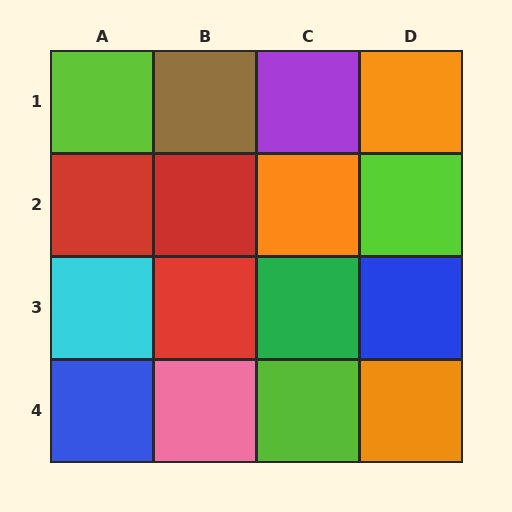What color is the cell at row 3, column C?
Green.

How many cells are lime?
3 cells are lime.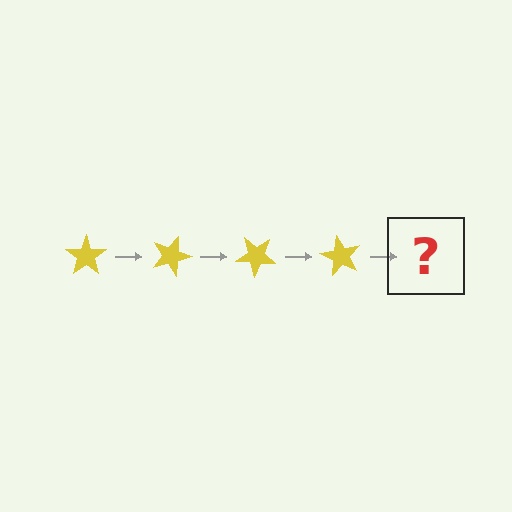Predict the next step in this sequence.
The next step is a yellow star rotated 80 degrees.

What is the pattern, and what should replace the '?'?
The pattern is that the star rotates 20 degrees each step. The '?' should be a yellow star rotated 80 degrees.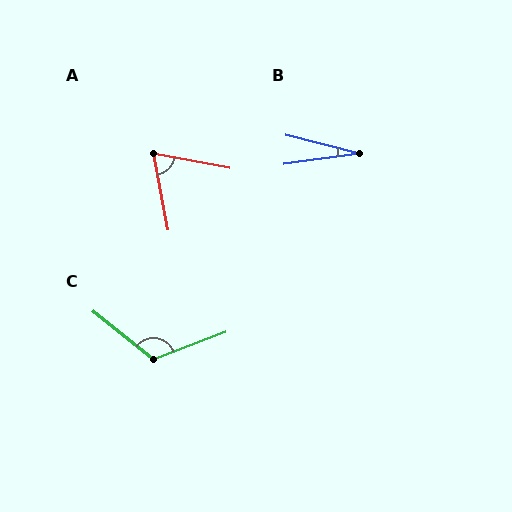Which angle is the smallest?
B, at approximately 22 degrees.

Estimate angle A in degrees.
Approximately 68 degrees.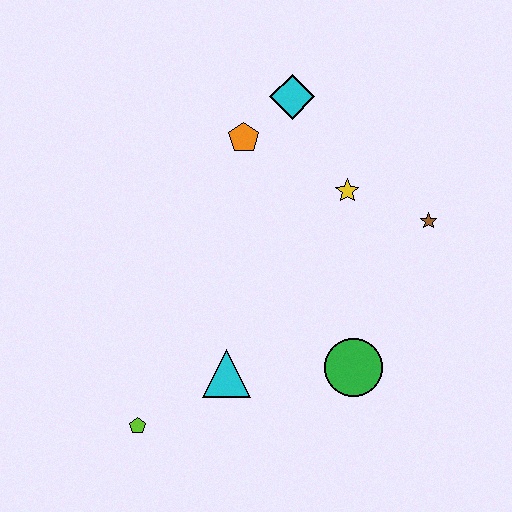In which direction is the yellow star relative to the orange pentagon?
The yellow star is to the right of the orange pentagon.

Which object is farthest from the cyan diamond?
The lime pentagon is farthest from the cyan diamond.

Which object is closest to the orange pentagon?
The cyan diamond is closest to the orange pentagon.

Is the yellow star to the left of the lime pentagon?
No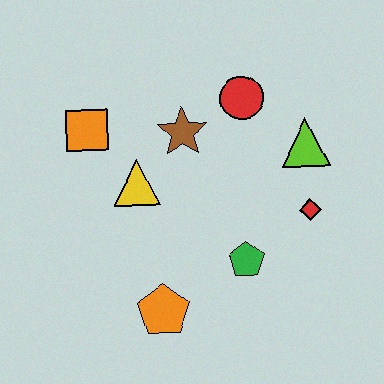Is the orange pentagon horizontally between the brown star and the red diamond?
No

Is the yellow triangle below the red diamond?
No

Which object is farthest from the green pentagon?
The orange square is farthest from the green pentagon.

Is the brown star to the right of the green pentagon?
No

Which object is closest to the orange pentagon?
The green pentagon is closest to the orange pentagon.